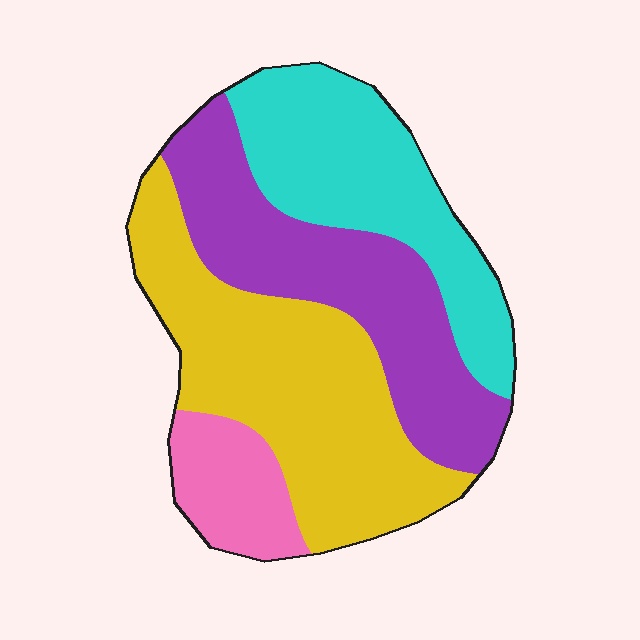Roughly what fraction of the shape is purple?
Purple takes up about one quarter (1/4) of the shape.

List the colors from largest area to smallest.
From largest to smallest: yellow, purple, cyan, pink.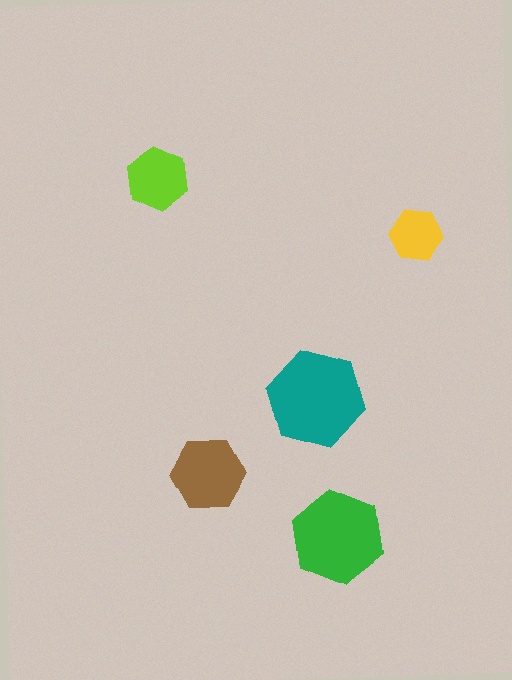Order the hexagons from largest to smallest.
the teal one, the green one, the brown one, the lime one, the yellow one.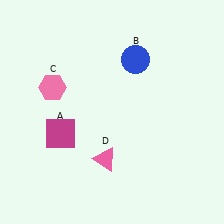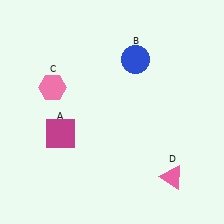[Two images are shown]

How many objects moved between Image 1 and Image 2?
1 object moved between the two images.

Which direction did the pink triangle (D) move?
The pink triangle (D) moved right.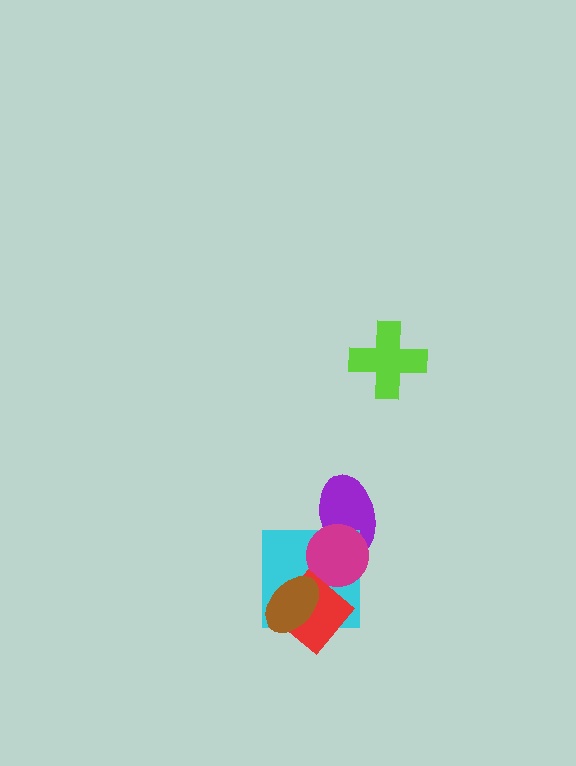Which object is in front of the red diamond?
The brown ellipse is in front of the red diamond.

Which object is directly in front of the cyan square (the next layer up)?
The magenta circle is directly in front of the cyan square.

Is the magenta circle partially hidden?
No, no other shape covers it.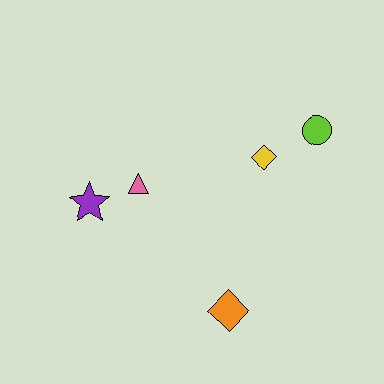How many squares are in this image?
There are no squares.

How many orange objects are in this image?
There is 1 orange object.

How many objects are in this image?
There are 5 objects.